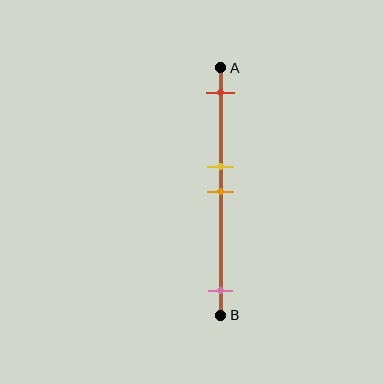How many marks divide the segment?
There are 4 marks dividing the segment.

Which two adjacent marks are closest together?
The yellow and orange marks are the closest adjacent pair.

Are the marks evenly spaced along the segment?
No, the marks are not evenly spaced.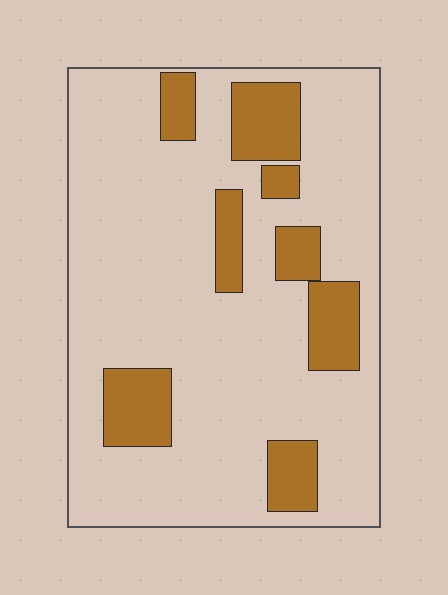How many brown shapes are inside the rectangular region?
8.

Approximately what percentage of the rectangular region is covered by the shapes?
Approximately 20%.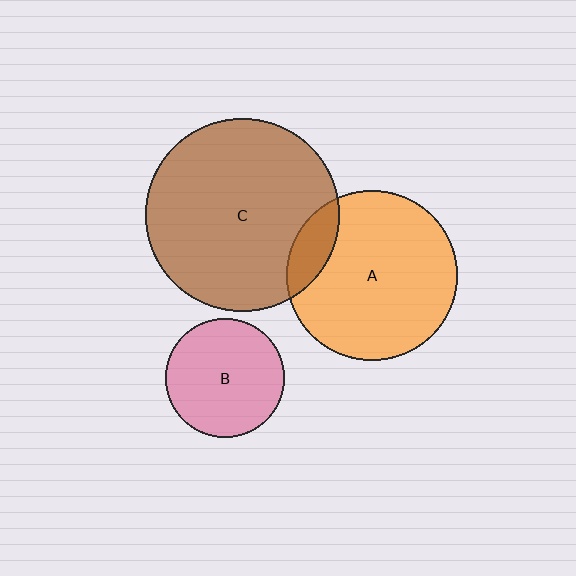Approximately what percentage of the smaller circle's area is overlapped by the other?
Approximately 15%.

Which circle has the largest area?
Circle C (brown).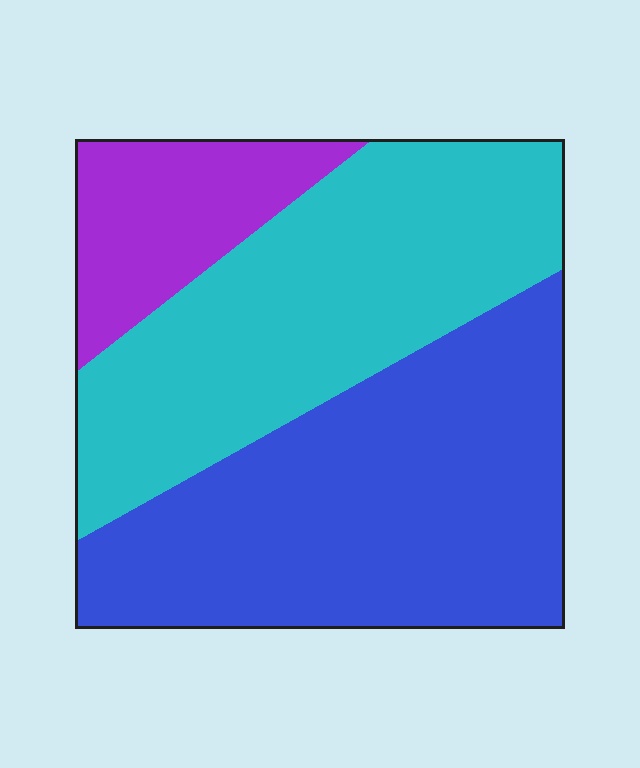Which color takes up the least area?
Purple, at roughly 15%.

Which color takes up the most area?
Blue, at roughly 45%.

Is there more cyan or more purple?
Cyan.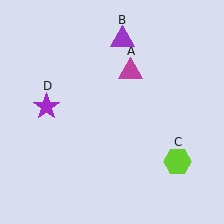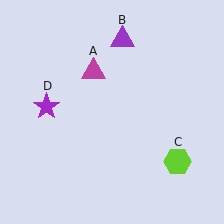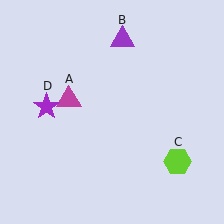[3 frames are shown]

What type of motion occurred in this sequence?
The magenta triangle (object A) rotated counterclockwise around the center of the scene.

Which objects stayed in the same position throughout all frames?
Purple triangle (object B) and lime hexagon (object C) and purple star (object D) remained stationary.